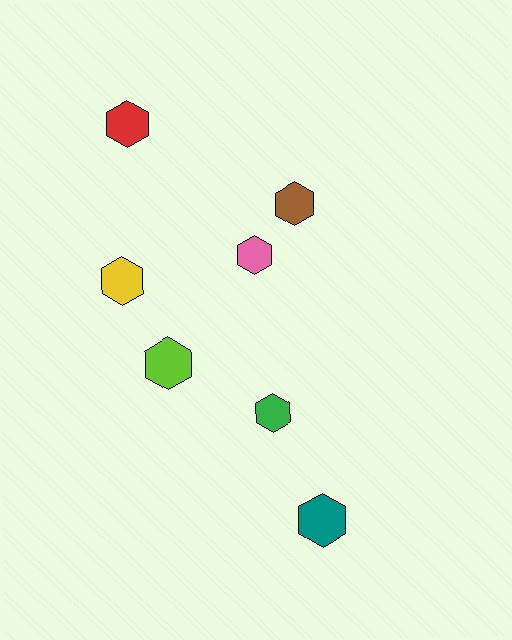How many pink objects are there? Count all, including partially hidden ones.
There is 1 pink object.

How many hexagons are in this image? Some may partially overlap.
There are 7 hexagons.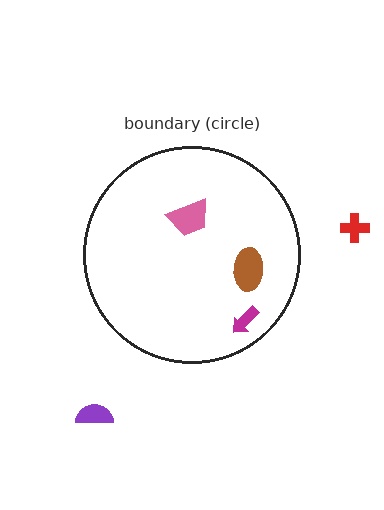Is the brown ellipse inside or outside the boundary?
Inside.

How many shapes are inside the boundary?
3 inside, 2 outside.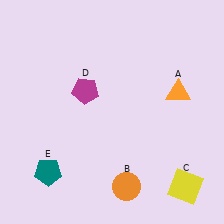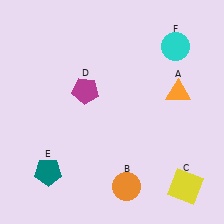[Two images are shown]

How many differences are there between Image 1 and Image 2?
There is 1 difference between the two images.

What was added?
A cyan circle (F) was added in Image 2.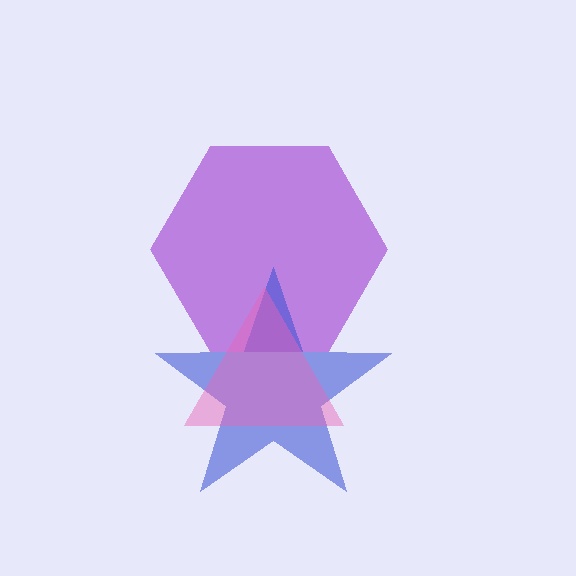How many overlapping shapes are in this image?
There are 3 overlapping shapes in the image.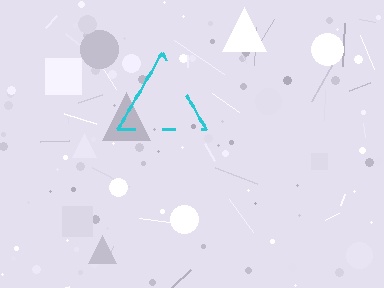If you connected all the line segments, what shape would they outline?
They would outline a triangle.